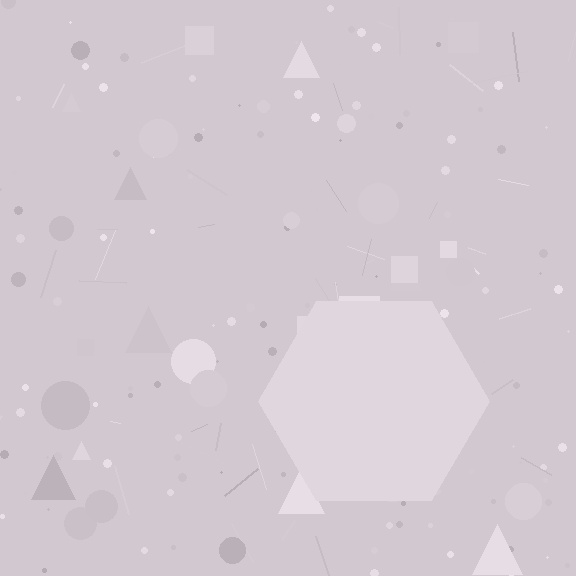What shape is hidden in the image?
A hexagon is hidden in the image.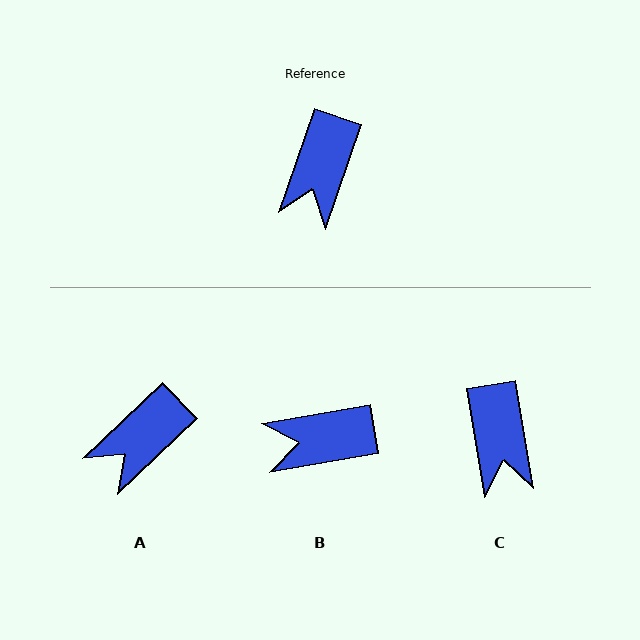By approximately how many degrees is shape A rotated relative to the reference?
Approximately 27 degrees clockwise.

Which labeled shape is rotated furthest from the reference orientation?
B, about 61 degrees away.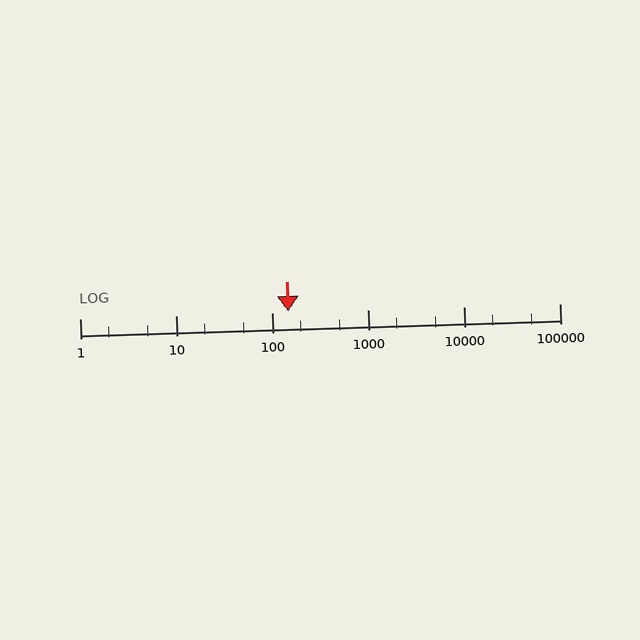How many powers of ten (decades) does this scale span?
The scale spans 5 decades, from 1 to 100000.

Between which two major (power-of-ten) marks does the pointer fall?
The pointer is between 100 and 1000.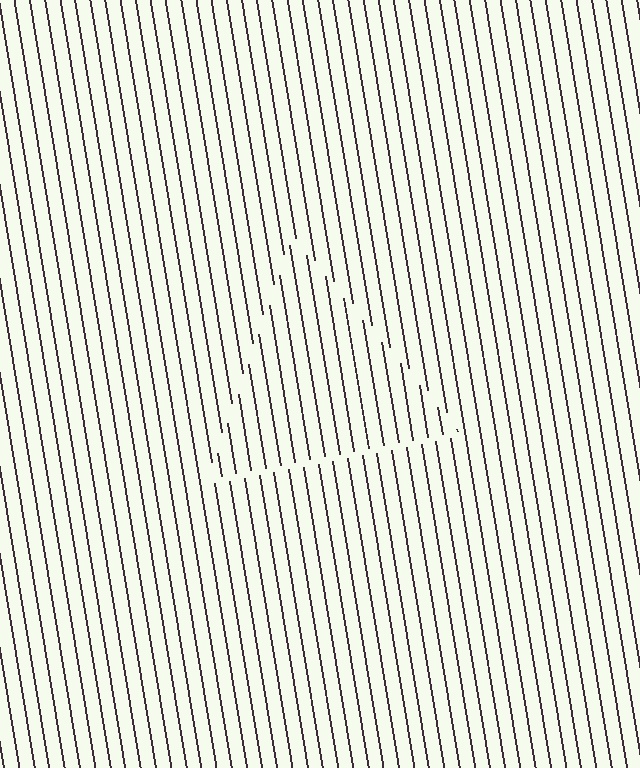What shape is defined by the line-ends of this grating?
An illusory triangle. The interior of the shape contains the same grating, shifted by half a period — the contour is defined by the phase discontinuity where line-ends from the inner and outer gratings abut.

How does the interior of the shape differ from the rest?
The interior of the shape contains the same grating, shifted by half a period — the contour is defined by the phase discontinuity where line-ends from the inner and outer gratings abut.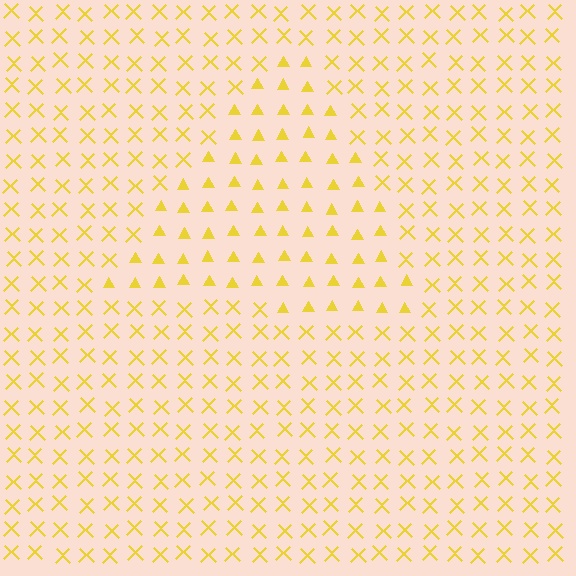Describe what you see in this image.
The image is filled with small yellow elements arranged in a uniform grid. A triangle-shaped region contains triangles, while the surrounding area contains X marks. The boundary is defined purely by the change in element shape.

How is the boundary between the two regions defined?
The boundary is defined by a change in element shape: triangles inside vs. X marks outside. All elements share the same color and spacing.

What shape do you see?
I see a triangle.